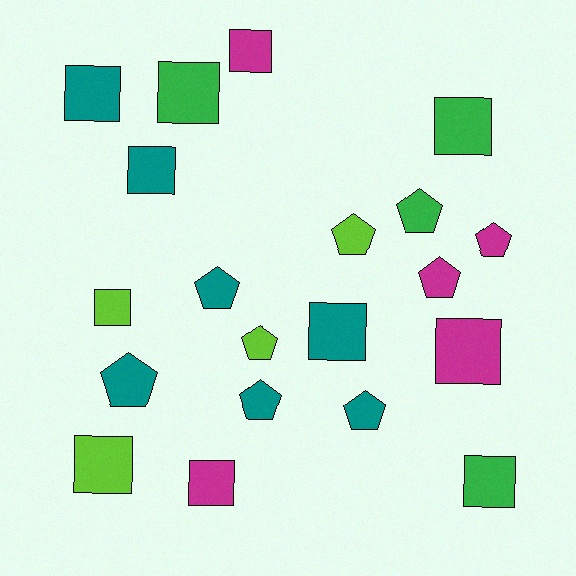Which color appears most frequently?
Teal, with 7 objects.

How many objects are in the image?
There are 20 objects.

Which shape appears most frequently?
Square, with 11 objects.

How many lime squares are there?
There are 2 lime squares.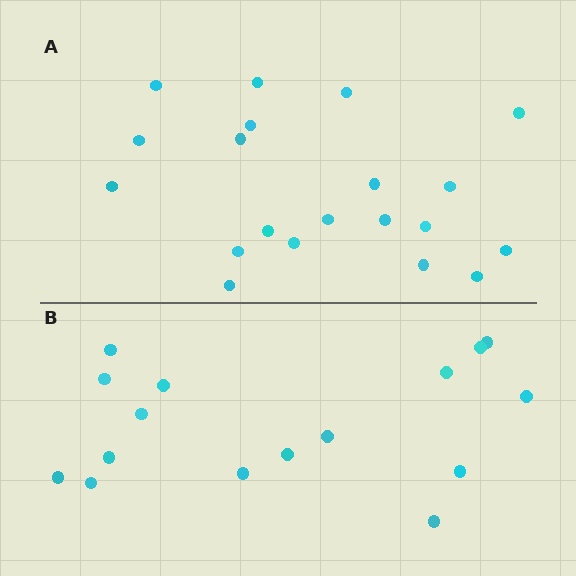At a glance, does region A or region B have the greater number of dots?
Region A (the top region) has more dots.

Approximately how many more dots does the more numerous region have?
Region A has about 4 more dots than region B.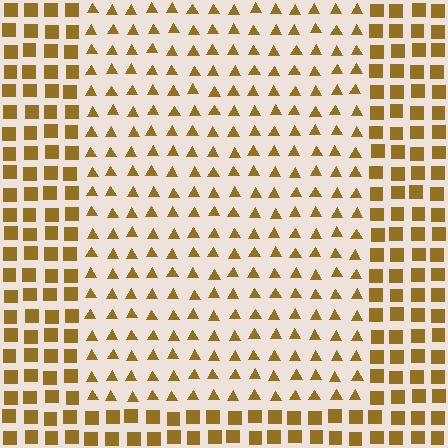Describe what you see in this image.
The image is filled with small brown elements arranged in a uniform grid. A rectangle-shaped region contains triangles, while the surrounding area contains squares. The boundary is defined purely by the change in element shape.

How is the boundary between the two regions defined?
The boundary is defined by a change in element shape: triangles inside vs. squares outside. All elements share the same color and spacing.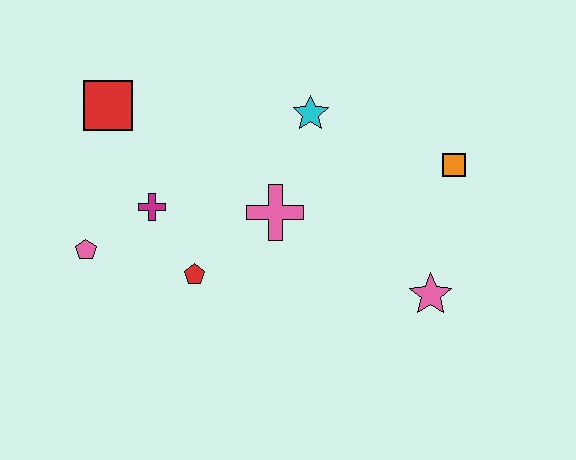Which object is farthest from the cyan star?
The pink pentagon is farthest from the cyan star.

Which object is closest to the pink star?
The orange square is closest to the pink star.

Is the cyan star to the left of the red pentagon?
No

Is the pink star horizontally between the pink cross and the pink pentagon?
No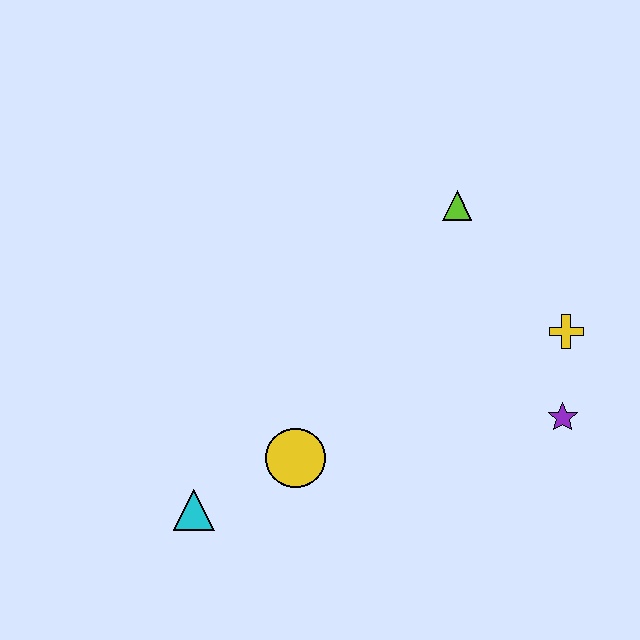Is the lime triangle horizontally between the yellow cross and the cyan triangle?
Yes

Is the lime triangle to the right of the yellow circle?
Yes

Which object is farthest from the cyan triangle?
The yellow cross is farthest from the cyan triangle.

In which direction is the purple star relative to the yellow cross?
The purple star is below the yellow cross.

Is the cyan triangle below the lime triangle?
Yes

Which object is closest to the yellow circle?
The cyan triangle is closest to the yellow circle.